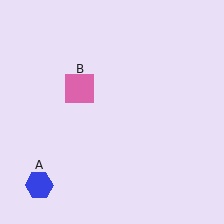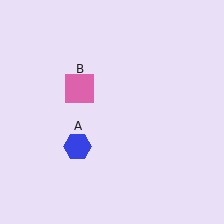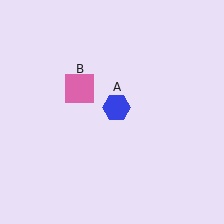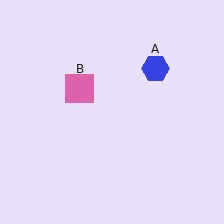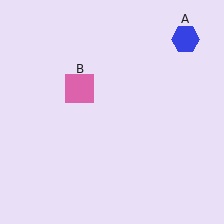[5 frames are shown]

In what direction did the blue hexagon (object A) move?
The blue hexagon (object A) moved up and to the right.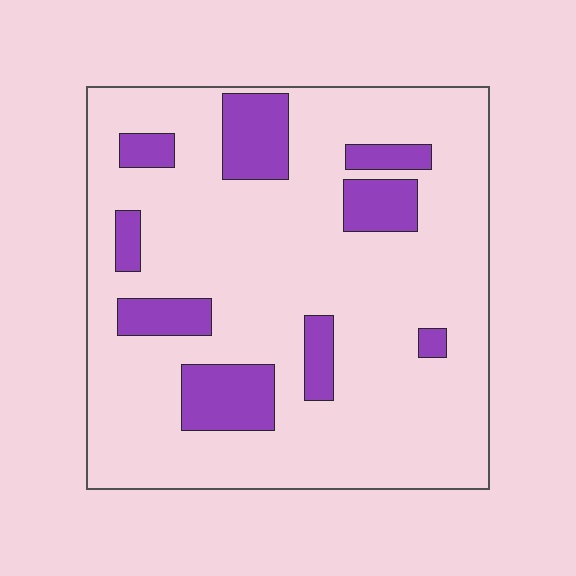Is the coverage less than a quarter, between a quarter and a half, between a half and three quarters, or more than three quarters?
Less than a quarter.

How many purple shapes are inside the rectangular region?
9.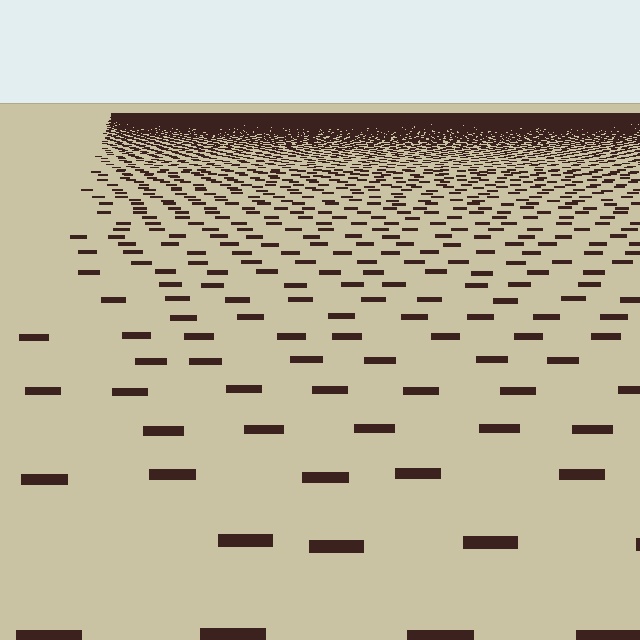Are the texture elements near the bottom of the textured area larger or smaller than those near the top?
Larger. Near the bottom, elements are closer to the viewer and appear at a bigger on-screen size.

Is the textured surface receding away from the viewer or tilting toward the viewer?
The surface is receding away from the viewer. Texture elements get smaller and denser toward the top.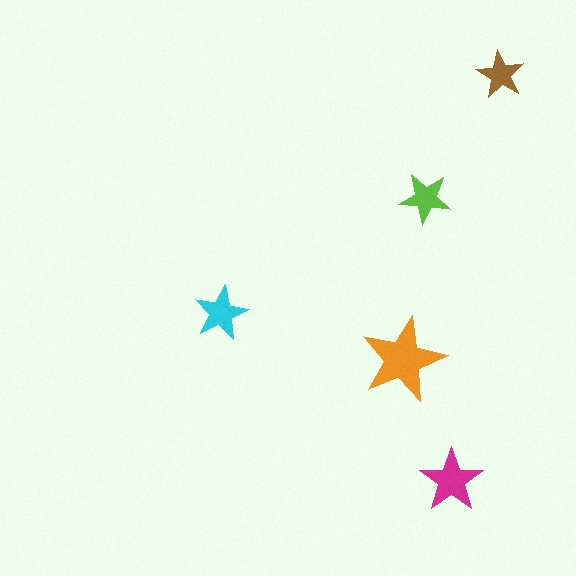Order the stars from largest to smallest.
the orange one, the magenta one, the cyan one, the lime one, the brown one.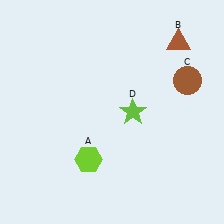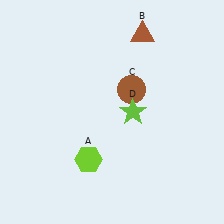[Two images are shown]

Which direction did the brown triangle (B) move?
The brown triangle (B) moved left.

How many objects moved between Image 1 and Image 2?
2 objects moved between the two images.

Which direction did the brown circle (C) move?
The brown circle (C) moved left.